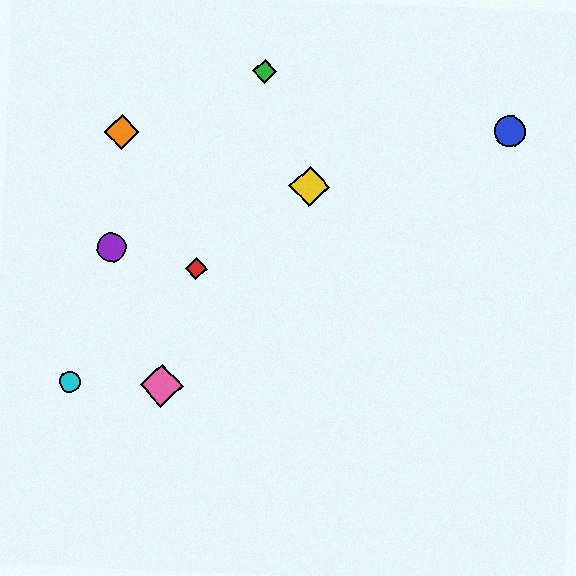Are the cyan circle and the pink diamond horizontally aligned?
Yes, both are at y≈382.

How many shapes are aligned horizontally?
2 shapes (the cyan circle, the pink diamond) are aligned horizontally.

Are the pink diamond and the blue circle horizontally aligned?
No, the pink diamond is at y≈385 and the blue circle is at y≈131.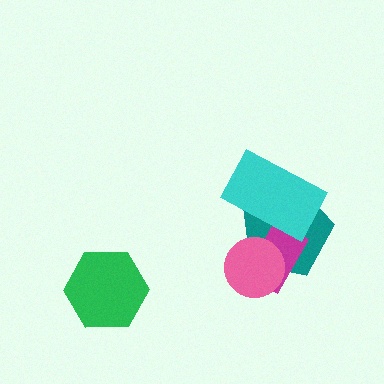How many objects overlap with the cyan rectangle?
2 objects overlap with the cyan rectangle.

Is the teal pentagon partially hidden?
Yes, it is partially covered by another shape.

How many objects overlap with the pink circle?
2 objects overlap with the pink circle.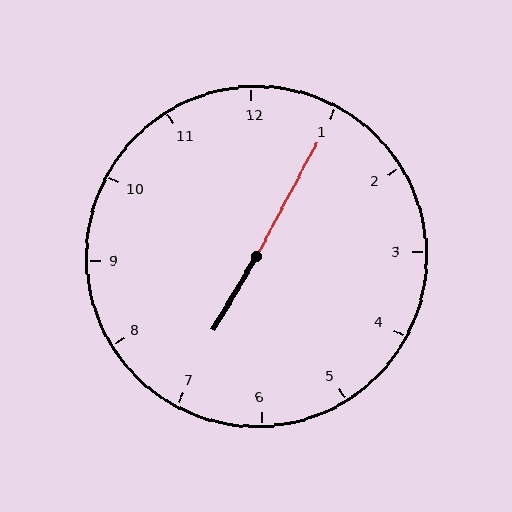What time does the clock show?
7:05.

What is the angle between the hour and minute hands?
Approximately 178 degrees.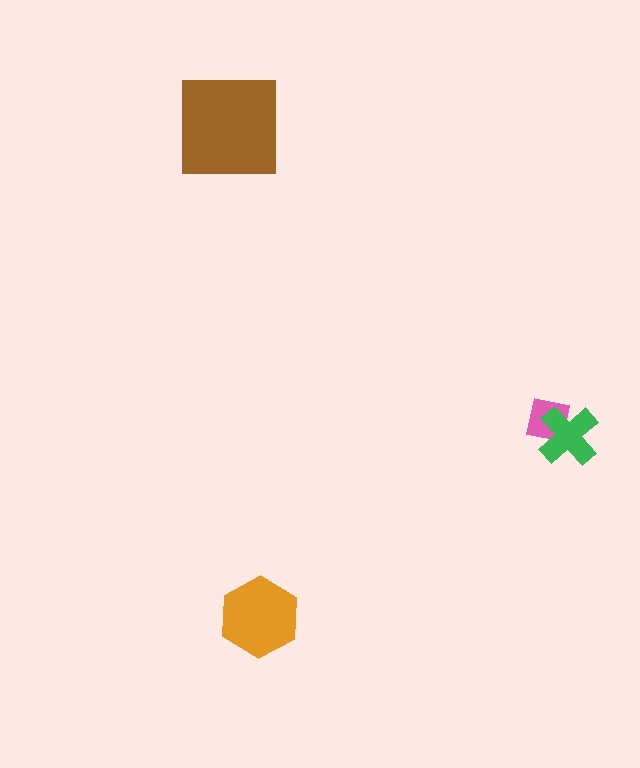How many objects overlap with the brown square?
0 objects overlap with the brown square.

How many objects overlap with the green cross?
1 object overlaps with the green cross.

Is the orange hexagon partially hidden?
No, no other shape covers it.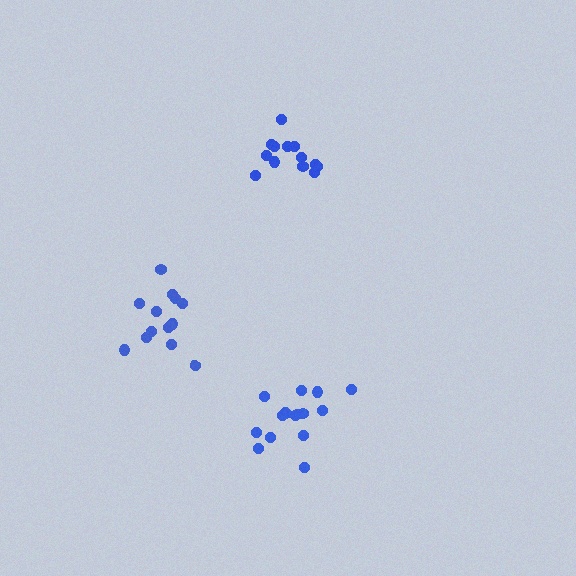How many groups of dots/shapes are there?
There are 3 groups.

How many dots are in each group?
Group 1: 16 dots, Group 2: 14 dots, Group 3: 13 dots (43 total).